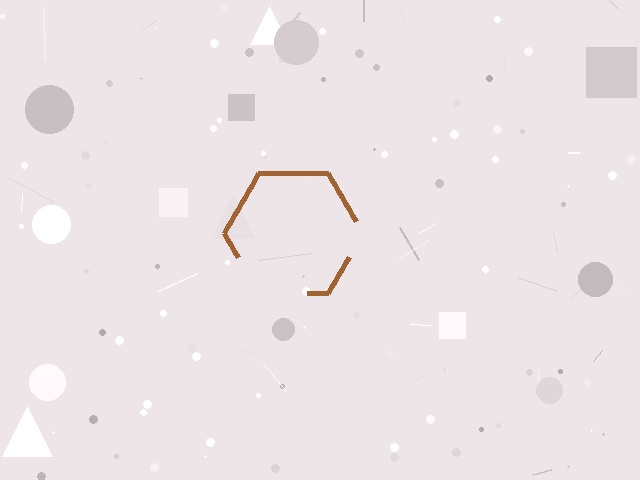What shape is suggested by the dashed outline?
The dashed outline suggests a hexagon.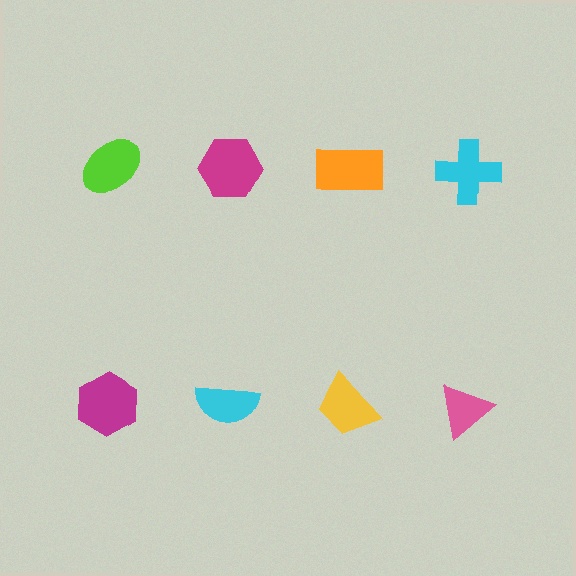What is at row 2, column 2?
A cyan semicircle.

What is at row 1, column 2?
A magenta hexagon.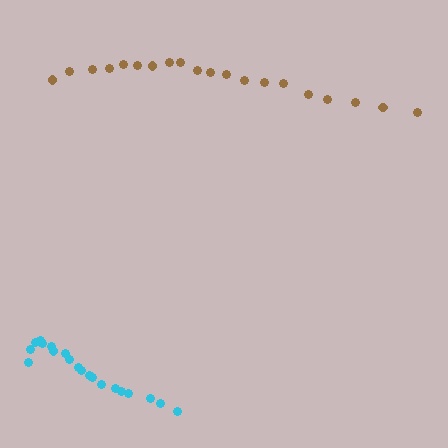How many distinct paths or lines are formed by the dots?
There are 2 distinct paths.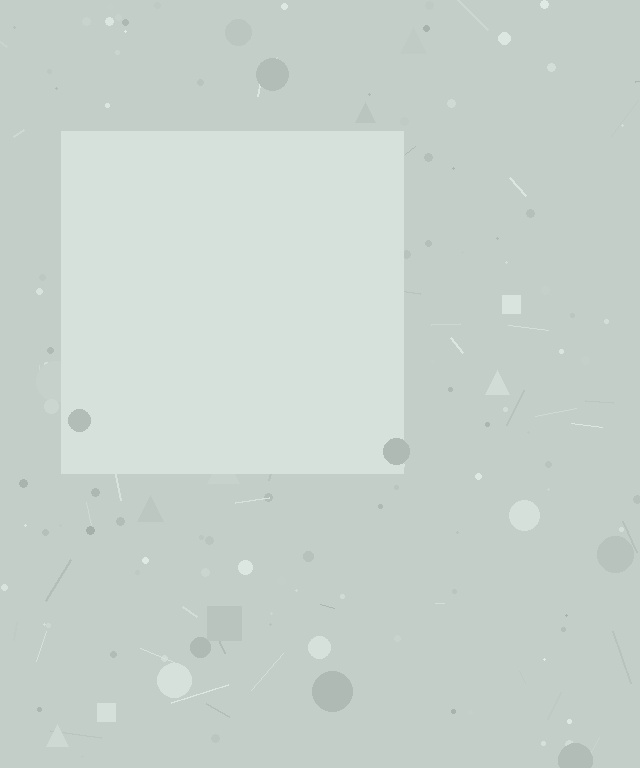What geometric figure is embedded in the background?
A square is embedded in the background.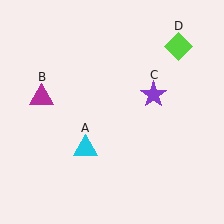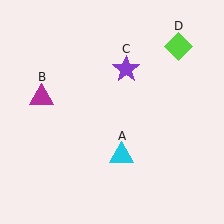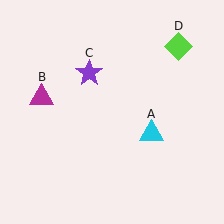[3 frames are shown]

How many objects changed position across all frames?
2 objects changed position: cyan triangle (object A), purple star (object C).